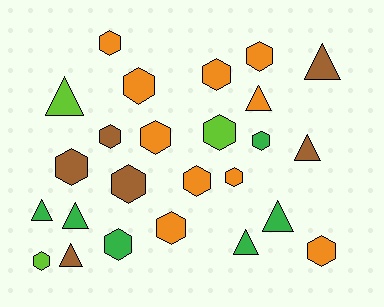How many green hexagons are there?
There are 2 green hexagons.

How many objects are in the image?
There are 25 objects.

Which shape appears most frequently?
Hexagon, with 16 objects.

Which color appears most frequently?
Orange, with 10 objects.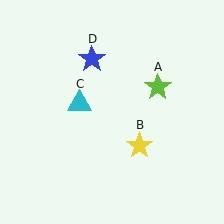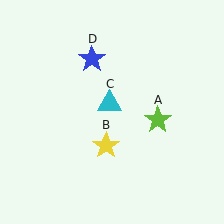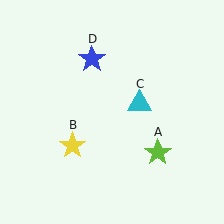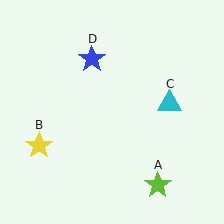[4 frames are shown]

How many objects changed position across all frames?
3 objects changed position: lime star (object A), yellow star (object B), cyan triangle (object C).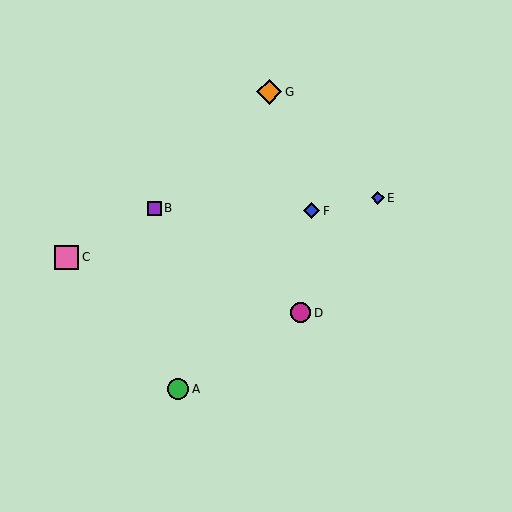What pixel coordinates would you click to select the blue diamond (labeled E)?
Click at (378, 198) to select the blue diamond E.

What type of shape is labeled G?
Shape G is an orange diamond.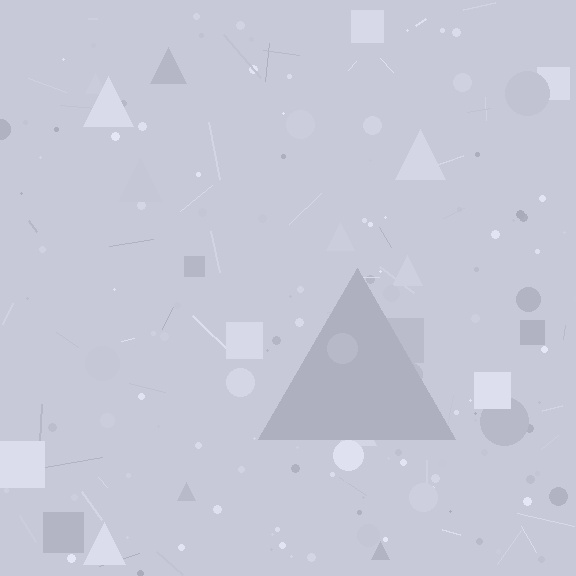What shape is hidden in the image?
A triangle is hidden in the image.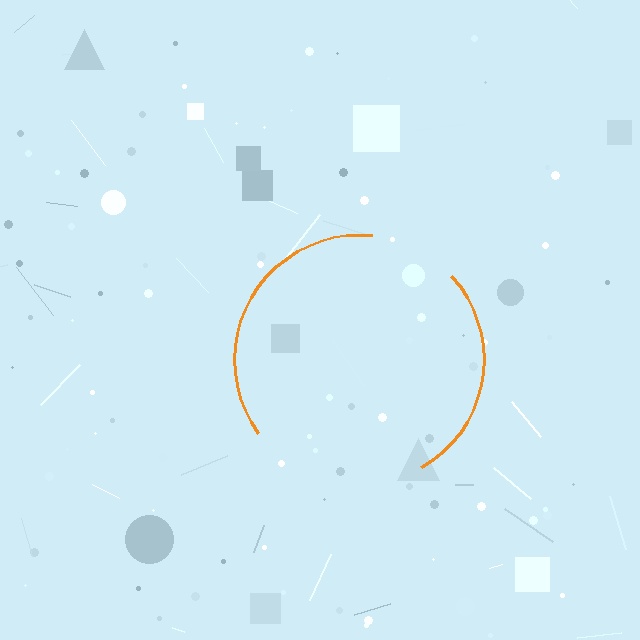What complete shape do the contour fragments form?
The contour fragments form a circle.